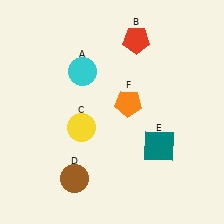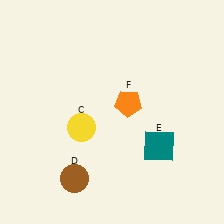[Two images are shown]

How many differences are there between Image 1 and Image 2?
There are 2 differences between the two images.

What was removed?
The red pentagon (B), the cyan circle (A) were removed in Image 2.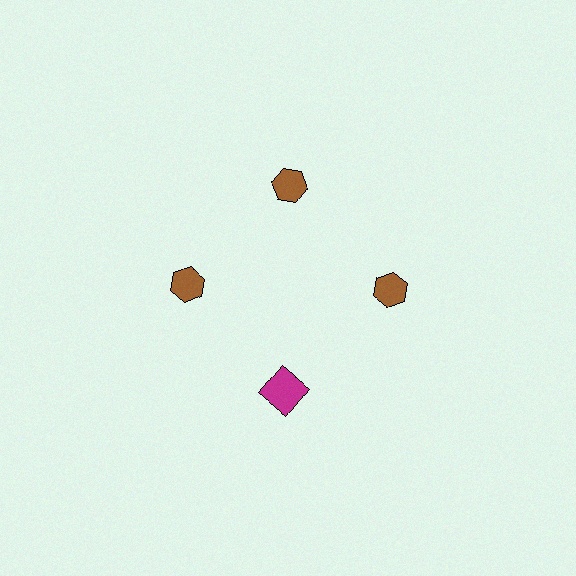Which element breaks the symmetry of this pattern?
The magenta square at roughly the 6 o'clock position breaks the symmetry. All other shapes are brown hexagons.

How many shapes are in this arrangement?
There are 4 shapes arranged in a ring pattern.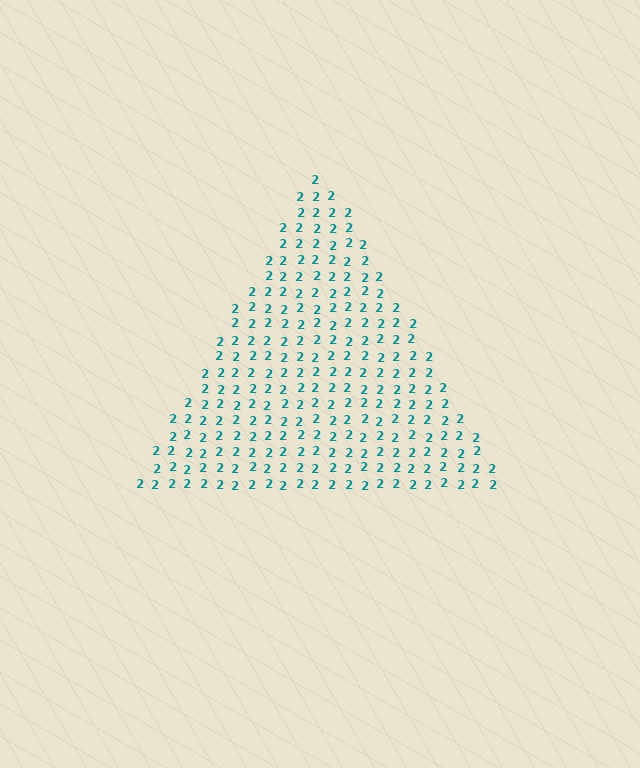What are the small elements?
The small elements are digit 2's.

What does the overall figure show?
The overall figure shows a triangle.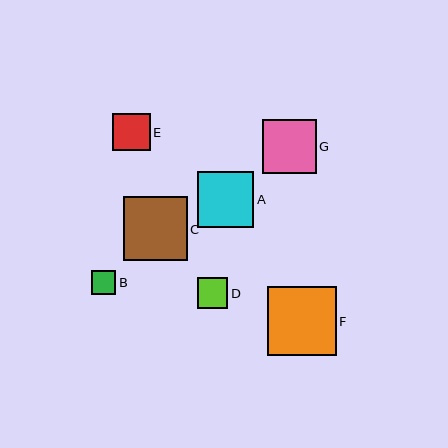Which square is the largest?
Square F is the largest with a size of approximately 69 pixels.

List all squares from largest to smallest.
From largest to smallest: F, C, A, G, E, D, B.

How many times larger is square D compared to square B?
Square D is approximately 1.3 times the size of square B.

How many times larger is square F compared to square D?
Square F is approximately 2.3 times the size of square D.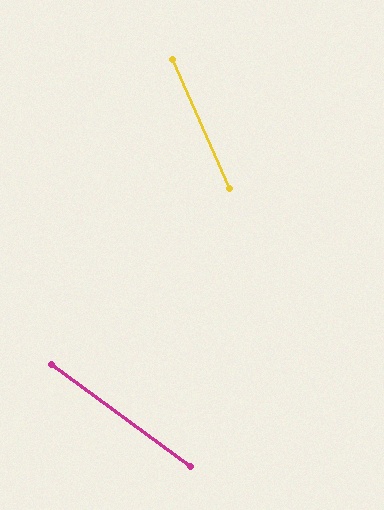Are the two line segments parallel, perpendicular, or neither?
Neither parallel nor perpendicular — they differ by about 30°.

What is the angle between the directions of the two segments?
Approximately 30 degrees.